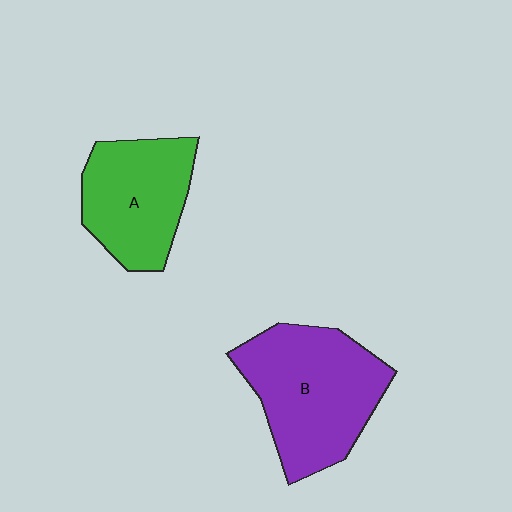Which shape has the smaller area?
Shape A (green).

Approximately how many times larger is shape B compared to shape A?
Approximately 1.3 times.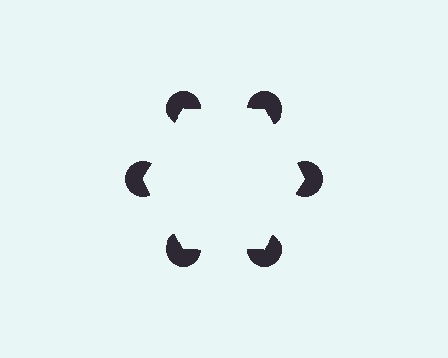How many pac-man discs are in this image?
There are 6 — one at each vertex of the illusory hexagon.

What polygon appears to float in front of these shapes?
An illusory hexagon — its edges are inferred from the aligned wedge cuts in the pac-man discs, not physically drawn.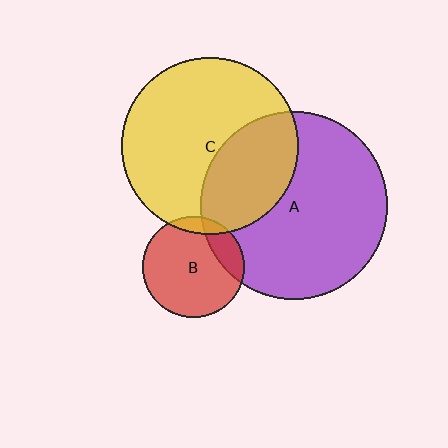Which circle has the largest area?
Circle A (purple).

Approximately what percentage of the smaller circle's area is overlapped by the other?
Approximately 10%.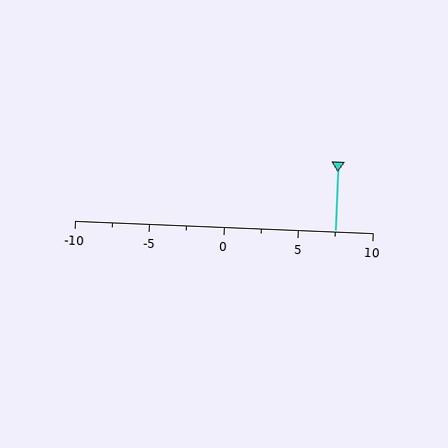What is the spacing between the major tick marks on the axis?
The major ticks are spaced 5 apart.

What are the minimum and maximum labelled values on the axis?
The axis runs from -10 to 10.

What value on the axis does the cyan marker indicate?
The marker indicates approximately 7.5.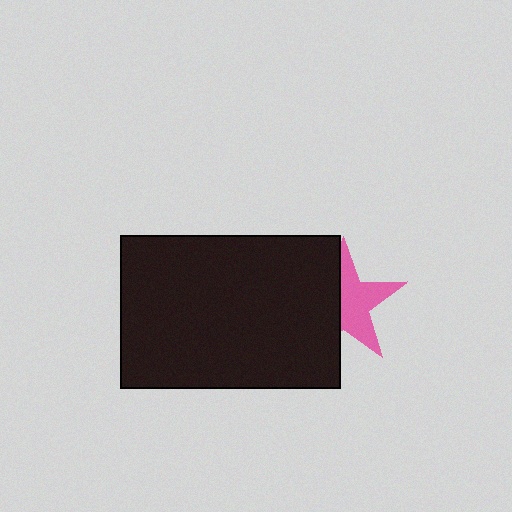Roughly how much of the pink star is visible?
About half of it is visible (roughly 53%).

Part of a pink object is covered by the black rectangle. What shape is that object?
It is a star.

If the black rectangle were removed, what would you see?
You would see the complete pink star.